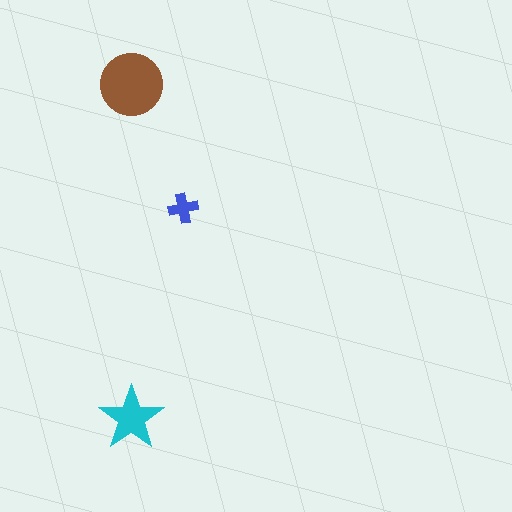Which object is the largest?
The brown circle.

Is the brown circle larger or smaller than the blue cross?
Larger.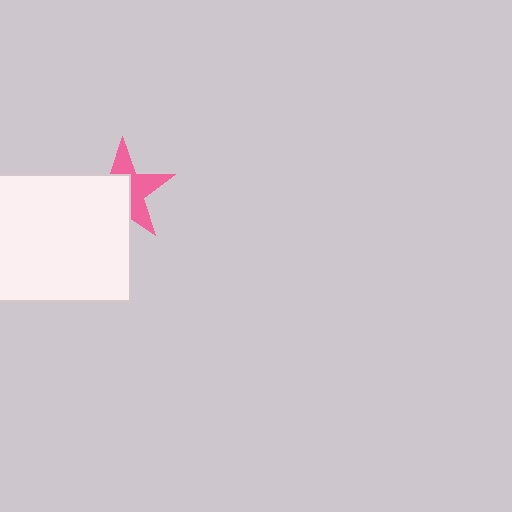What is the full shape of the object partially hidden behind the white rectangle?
The partially hidden object is a pink star.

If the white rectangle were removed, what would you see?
You would see the complete pink star.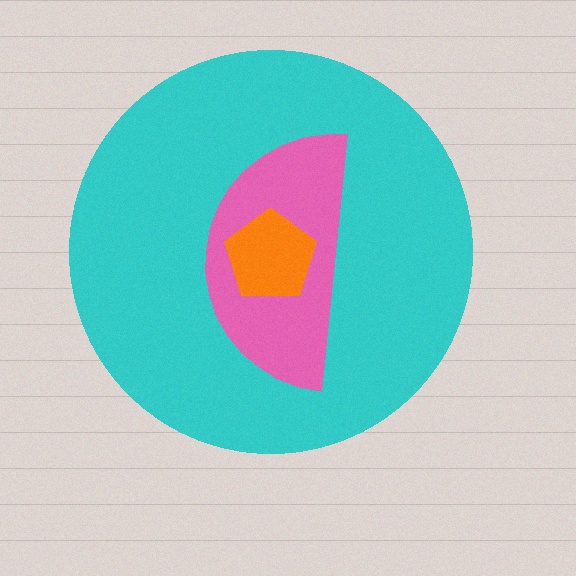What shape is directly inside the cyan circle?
The pink semicircle.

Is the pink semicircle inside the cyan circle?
Yes.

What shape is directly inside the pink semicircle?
The orange pentagon.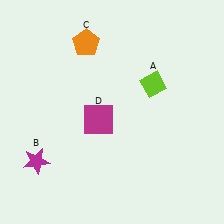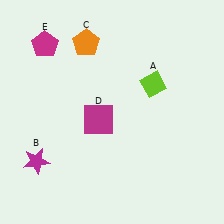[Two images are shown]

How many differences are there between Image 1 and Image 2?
There is 1 difference between the two images.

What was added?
A magenta pentagon (E) was added in Image 2.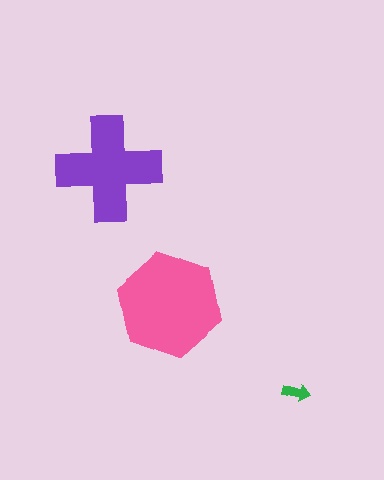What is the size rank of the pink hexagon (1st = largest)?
1st.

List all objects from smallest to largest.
The green arrow, the purple cross, the pink hexagon.